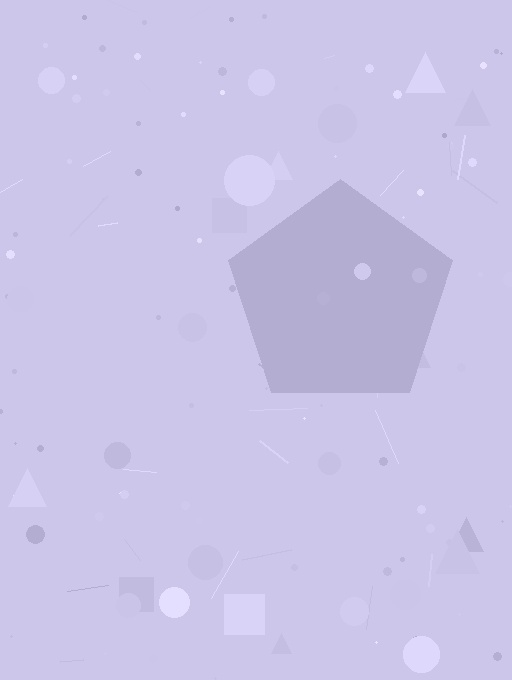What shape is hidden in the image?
A pentagon is hidden in the image.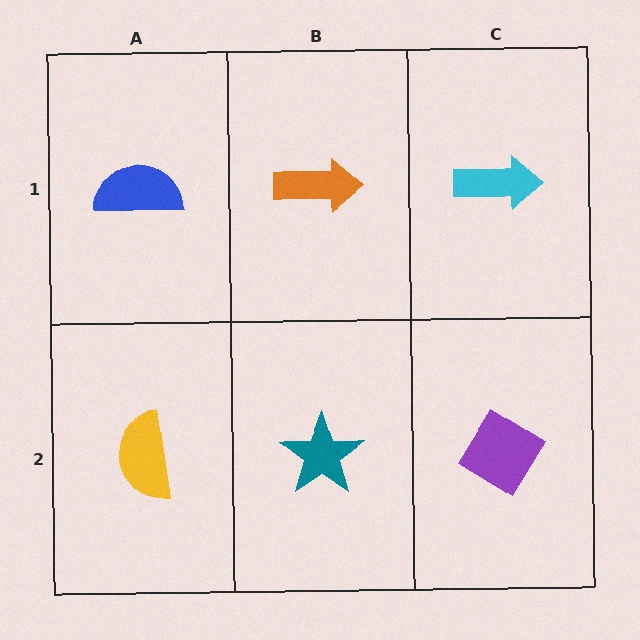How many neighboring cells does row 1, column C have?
2.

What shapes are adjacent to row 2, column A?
A blue semicircle (row 1, column A), a teal star (row 2, column B).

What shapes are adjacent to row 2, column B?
An orange arrow (row 1, column B), a yellow semicircle (row 2, column A), a purple diamond (row 2, column C).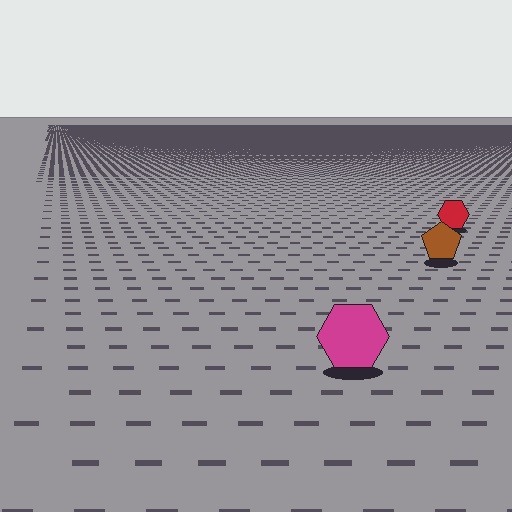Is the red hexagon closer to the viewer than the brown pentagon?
No. The brown pentagon is closer — you can tell from the texture gradient: the ground texture is coarser near it.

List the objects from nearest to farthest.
From nearest to farthest: the magenta hexagon, the brown pentagon, the red hexagon.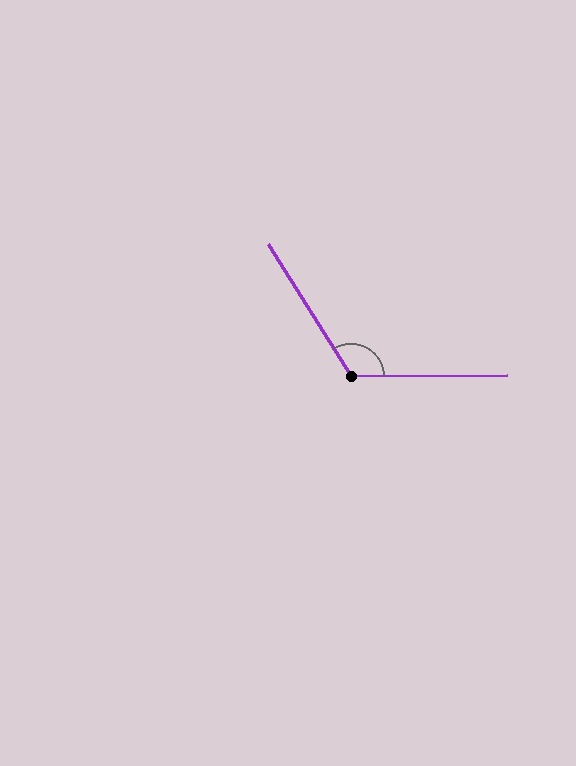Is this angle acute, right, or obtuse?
It is obtuse.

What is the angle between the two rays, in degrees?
Approximately 122 degrees.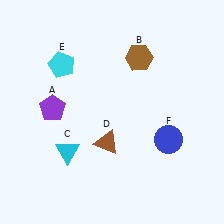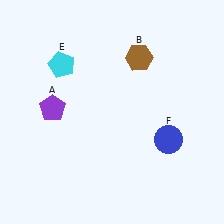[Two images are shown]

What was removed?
The brown triangle (D), the cyan triangle (C) were removed in Image 2.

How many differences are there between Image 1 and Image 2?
There are 2 differences between the two images.